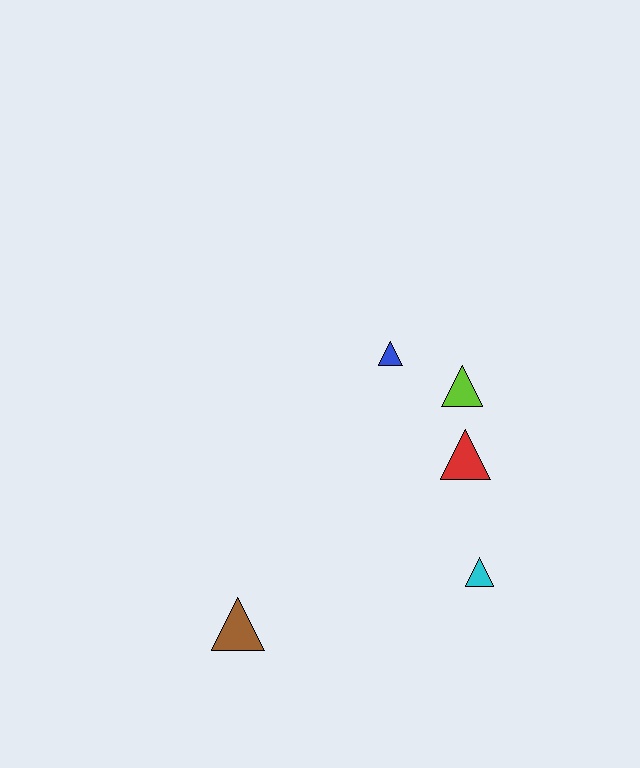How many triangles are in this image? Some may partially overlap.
There are 5 triangles.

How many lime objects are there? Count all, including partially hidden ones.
There is 1 lime object.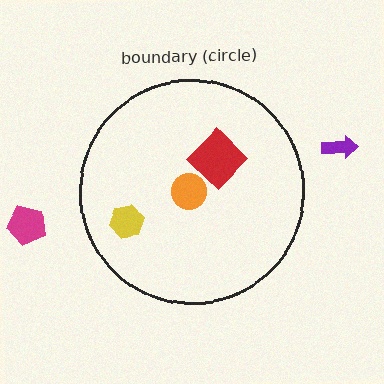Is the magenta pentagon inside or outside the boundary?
Outside.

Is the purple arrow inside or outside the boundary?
Outside.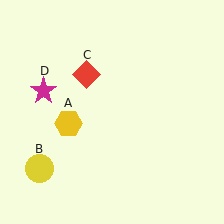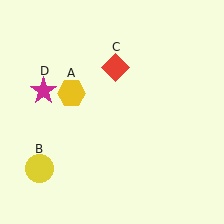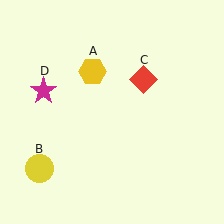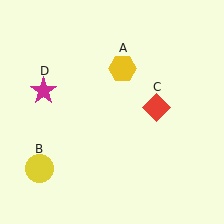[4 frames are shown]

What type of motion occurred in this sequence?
The yellow hexagon (object A), red diamond (object C) rotated clockwise around the center of the scene.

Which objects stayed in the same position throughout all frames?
Yellow circle (object B) and magenta star (object D) remained stationary.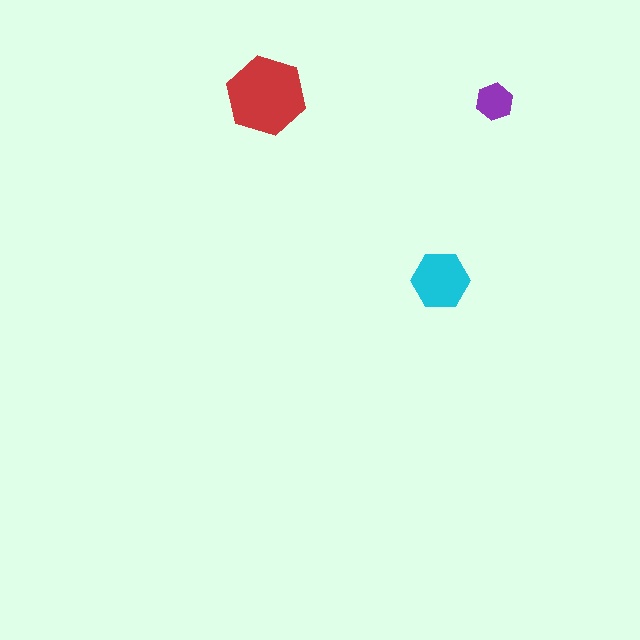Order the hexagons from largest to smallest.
the red one, the cyan one, the purple one.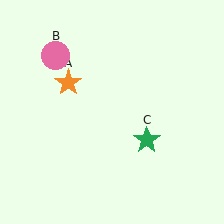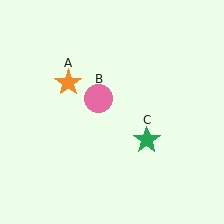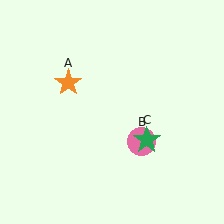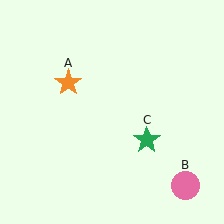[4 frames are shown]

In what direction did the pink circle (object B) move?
The pink circle (object B) moved down and to the right.